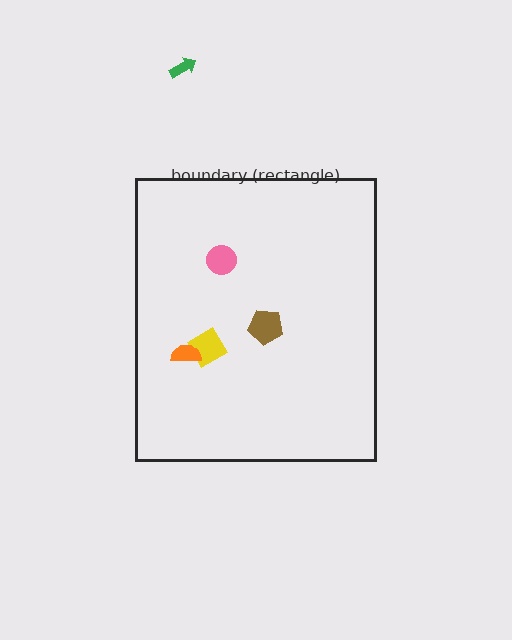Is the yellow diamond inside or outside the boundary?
Inside.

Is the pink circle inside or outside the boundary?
Inside.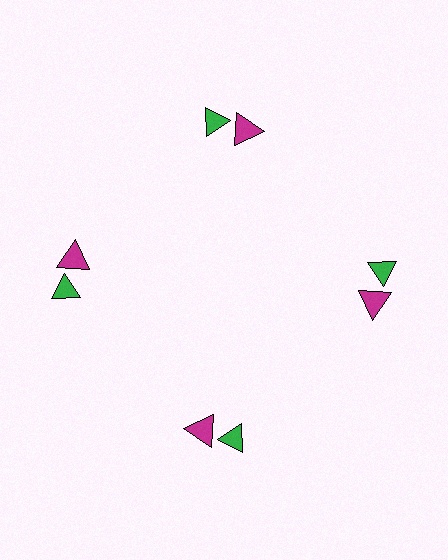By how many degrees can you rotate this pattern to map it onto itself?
The pattern maps onto itself every 90 degrees of rotation.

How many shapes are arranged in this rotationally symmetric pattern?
There are 8 shapes, arranged in 4 groups of 2.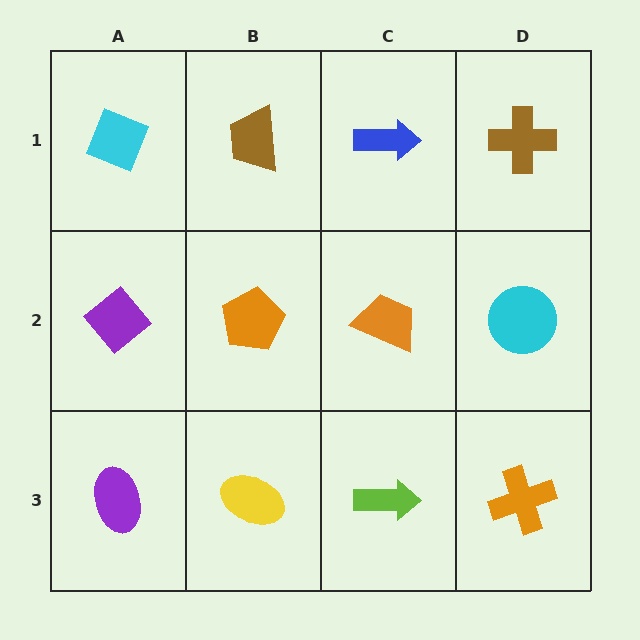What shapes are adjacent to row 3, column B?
An orange pentagon (row 2, column B), a purple ellipse (row 3, column A), a lime arrow (row 3, column C).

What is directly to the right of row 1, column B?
A blue arrow.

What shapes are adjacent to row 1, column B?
An orange pentagon (row 2, column B), a cyan diamond (row 1, column A), a blue arrow (row 1, column C).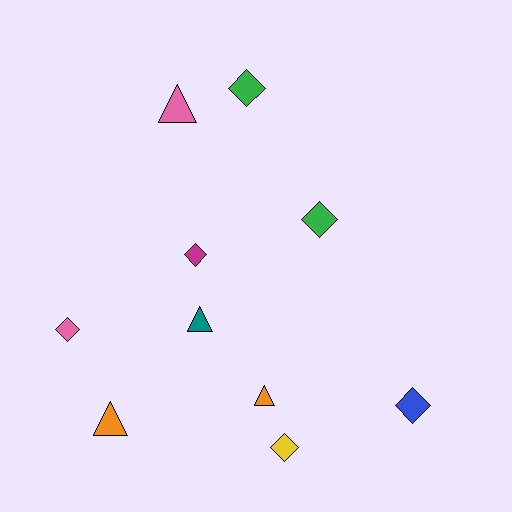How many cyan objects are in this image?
There are no cyan objects.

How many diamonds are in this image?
There are 6 diamonds.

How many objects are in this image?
There are 10 objects.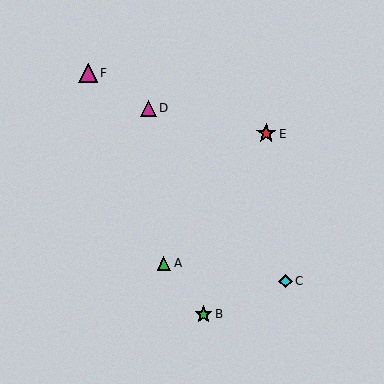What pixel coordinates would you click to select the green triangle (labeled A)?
Click at (164, 264) to select the green triangle A.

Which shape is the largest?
The red star (labeled E) is the largest.